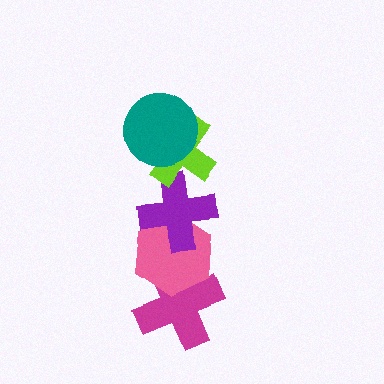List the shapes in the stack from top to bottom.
From top to bottom: the teal circle, the lime cross, the purple cross, the pink hexagon, the magenta cross.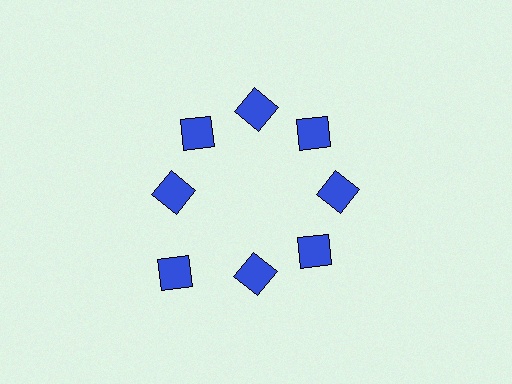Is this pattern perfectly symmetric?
No. The 8 blue squares are arranged in a ring, but one element near the 8 o'clock position is pushed outward from the center, breaking the 8-fold rotational symmetry.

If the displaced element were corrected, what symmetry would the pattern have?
It would have 8-fold rotational symmetry — the pattern would map onto itself every 45 degrees.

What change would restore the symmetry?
The symmetry would be restored by moving it inward, back onto the ring so that all 8 squares sit at equal angles and equal distance from the center.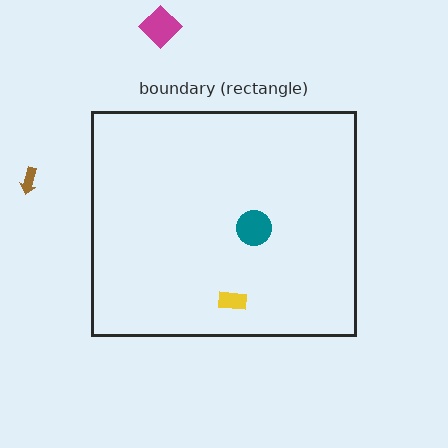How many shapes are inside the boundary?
2 inside, 2 outside.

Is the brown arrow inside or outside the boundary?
Outside.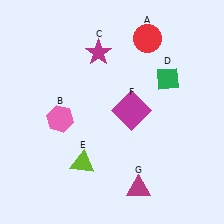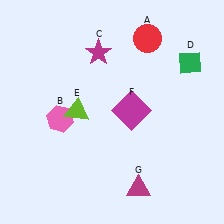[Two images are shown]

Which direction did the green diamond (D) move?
The green diamond (D) moved right.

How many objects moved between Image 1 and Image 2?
2 objects moved between the two images.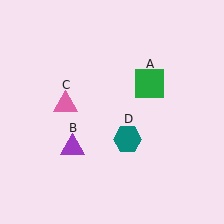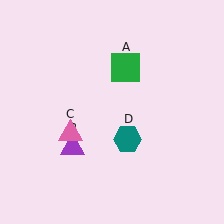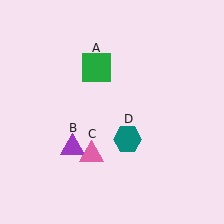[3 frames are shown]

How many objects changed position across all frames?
2 objects changed position: green square (object A), pink triangle (object C).